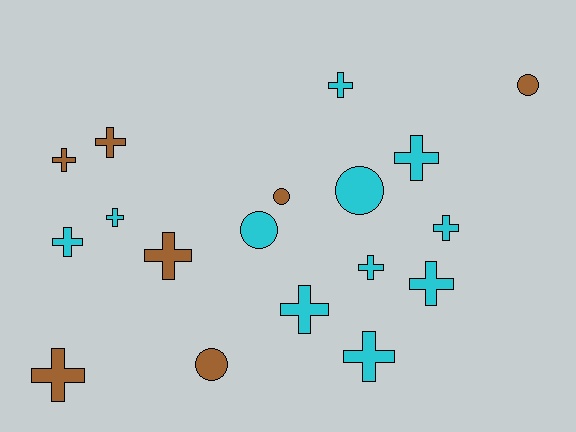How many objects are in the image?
There are 18 objects.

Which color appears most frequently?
Cyan, with 11 objects.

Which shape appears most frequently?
Cross, with 13 objects.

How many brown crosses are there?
There are 4 brown crosses.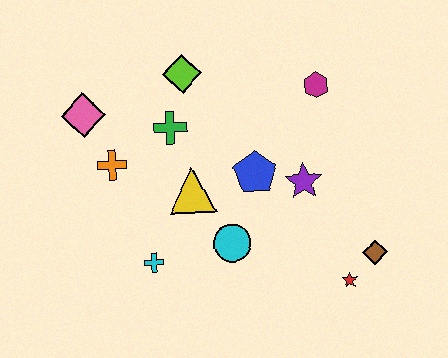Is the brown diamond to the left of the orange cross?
No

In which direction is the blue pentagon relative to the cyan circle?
The blue pentagon is above the cyan circle.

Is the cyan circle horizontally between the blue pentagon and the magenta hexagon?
No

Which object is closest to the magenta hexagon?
The purple star is closest to the magenta hexagon.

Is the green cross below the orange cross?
No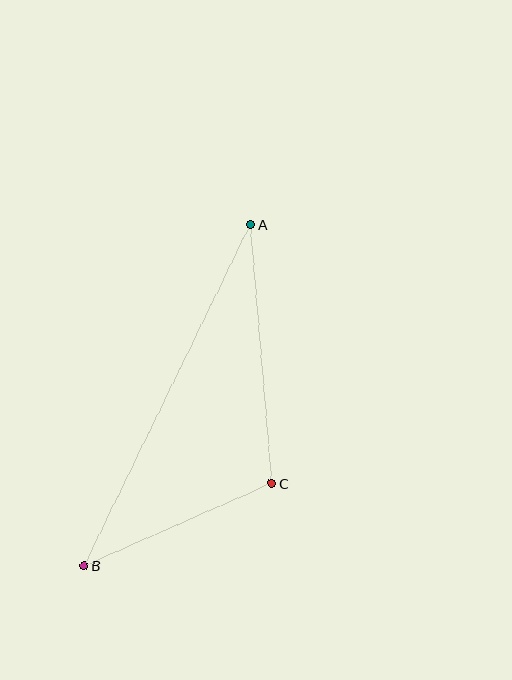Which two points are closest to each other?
Points B and C are closest to each other.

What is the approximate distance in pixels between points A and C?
The distance between A and C is approximately 260 pixels.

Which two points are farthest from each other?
Points A and B are farthest from each other.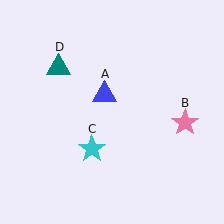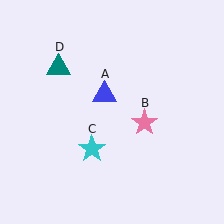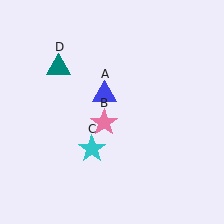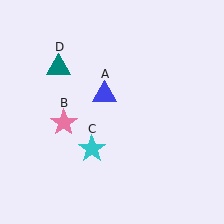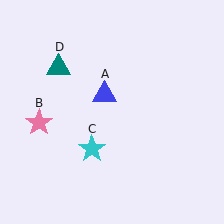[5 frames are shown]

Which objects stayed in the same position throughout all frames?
Blue triangle (object A) and cyan star (object C) and teal triangle (object D) remained stationary.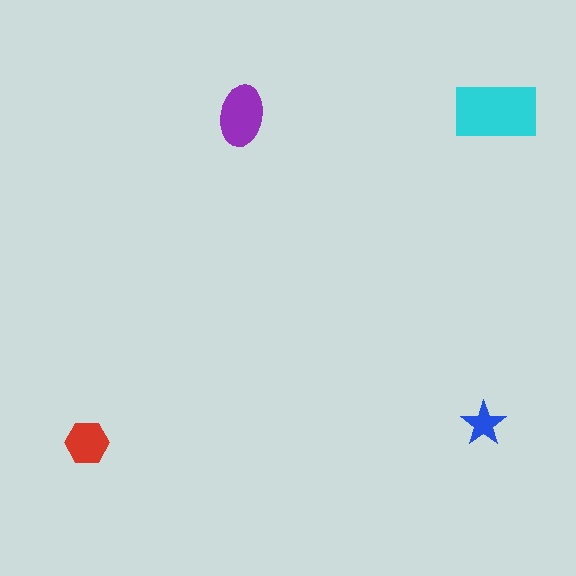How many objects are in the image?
There are 4 objects in the image.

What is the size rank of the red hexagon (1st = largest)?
3rd.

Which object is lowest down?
The red hexagon is bottommost.